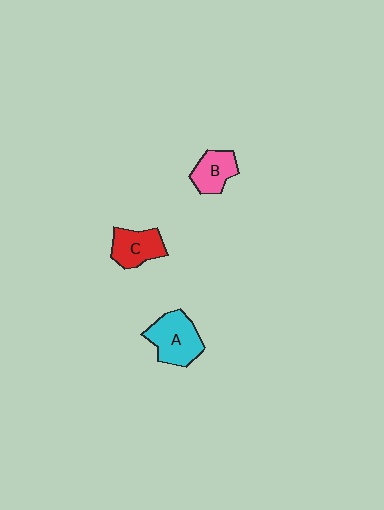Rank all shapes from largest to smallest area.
From largest to smallest: A (cyan), C (red), B (pink).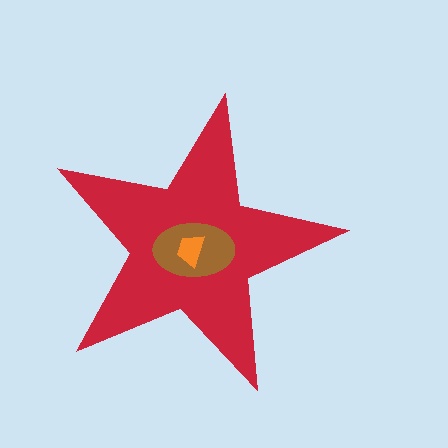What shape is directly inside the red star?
The brown ellipse.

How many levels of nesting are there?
3.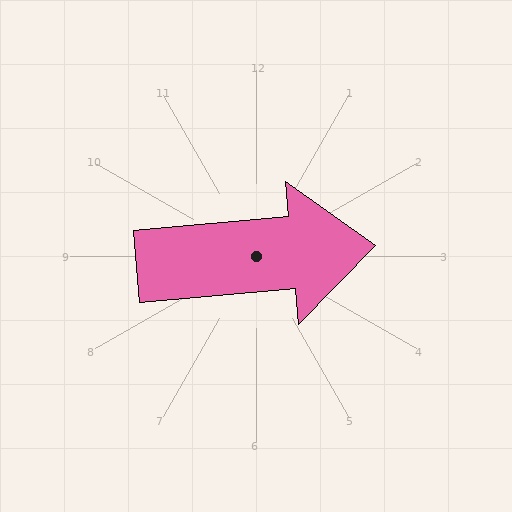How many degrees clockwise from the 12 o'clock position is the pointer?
Approximately 85 degrees.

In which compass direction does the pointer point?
East.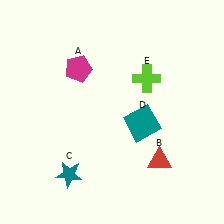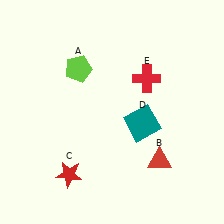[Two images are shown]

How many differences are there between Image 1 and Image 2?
There are 3 differences between the two images.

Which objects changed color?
A changed from magenta to lime. C changed from teal to red. E changed from lime to red.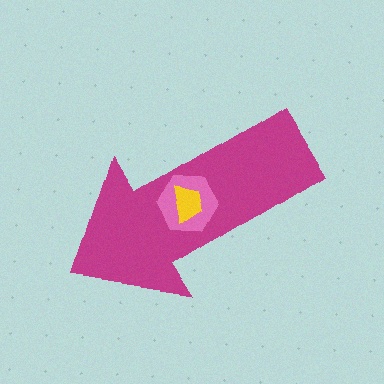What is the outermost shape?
The magenta arrow.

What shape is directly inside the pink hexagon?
The yellow trapezoid.